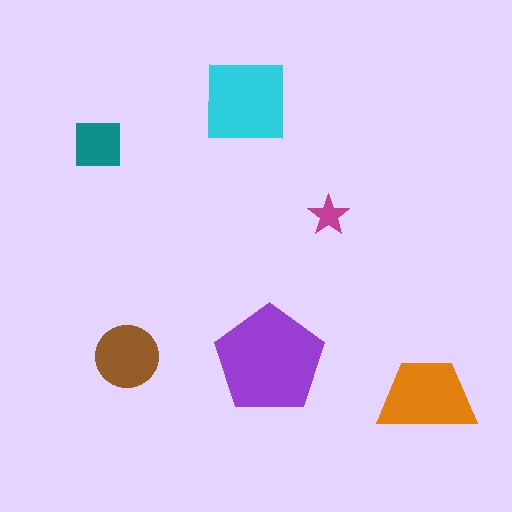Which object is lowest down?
The orange trapezoid is bottommost.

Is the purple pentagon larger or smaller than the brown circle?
Larger.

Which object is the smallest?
The magenta star.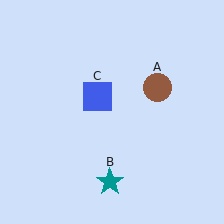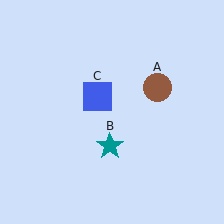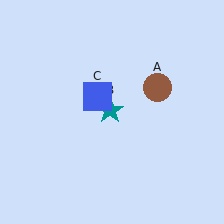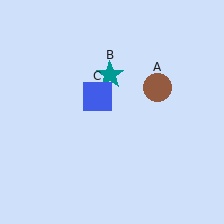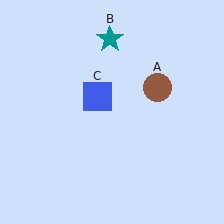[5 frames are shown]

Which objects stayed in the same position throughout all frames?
Brown circle (object A) and blue square (object C) remained stationary.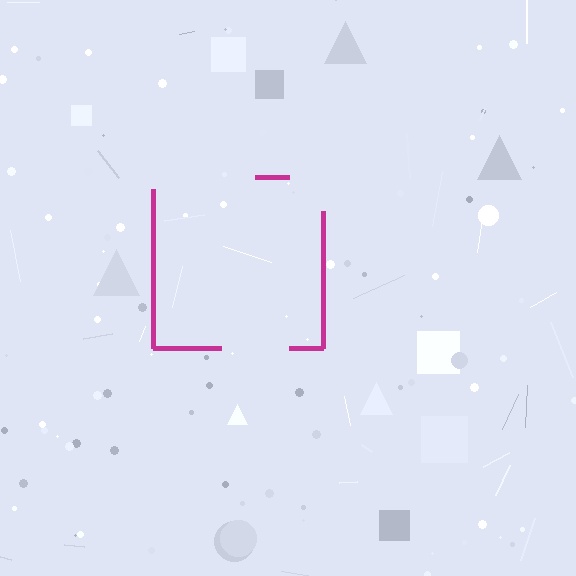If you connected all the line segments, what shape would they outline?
They would outline a square.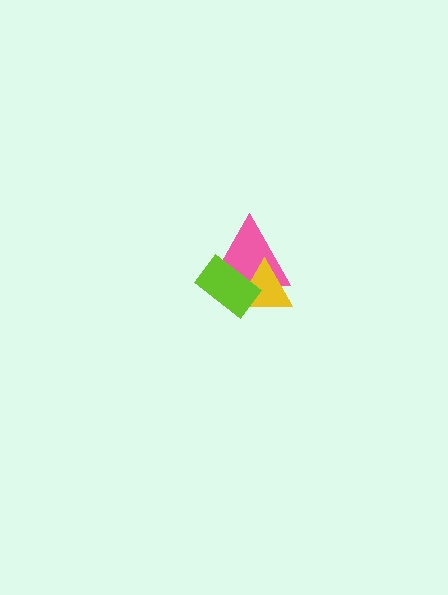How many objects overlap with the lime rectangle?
2 objects overlap with the lime rectangle.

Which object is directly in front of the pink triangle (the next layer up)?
The yellow triangle is directly in front of the pink triangle.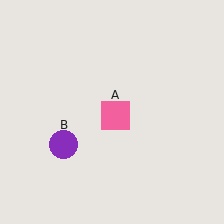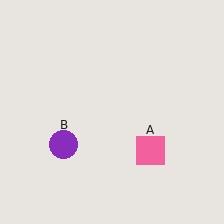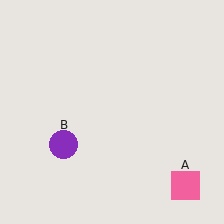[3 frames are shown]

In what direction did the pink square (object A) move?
The pink square (object A) moved down and to the right.